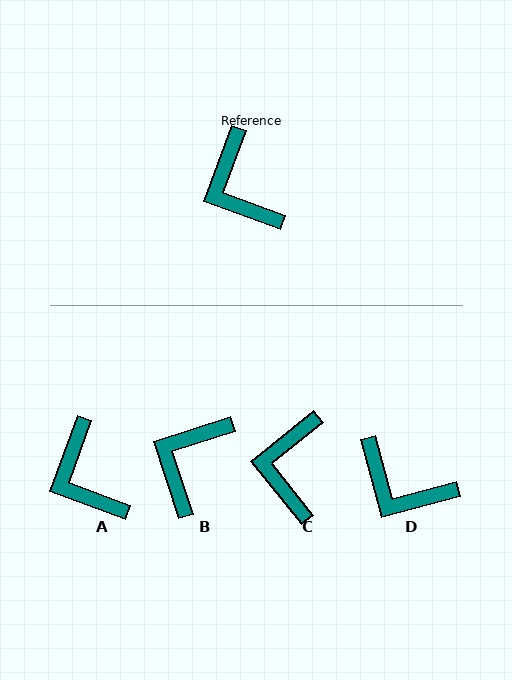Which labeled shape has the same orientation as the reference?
A.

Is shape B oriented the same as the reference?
No, it is off by about 52 degrees.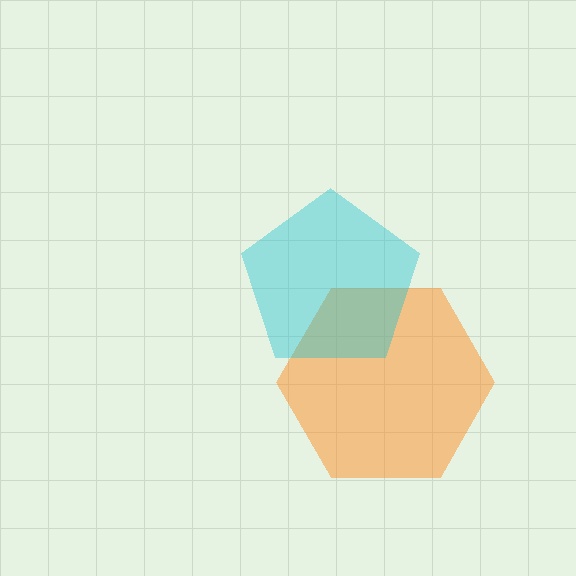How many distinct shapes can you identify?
There are 2 distinct shapes: an orange hexagon, a cyan pentagon.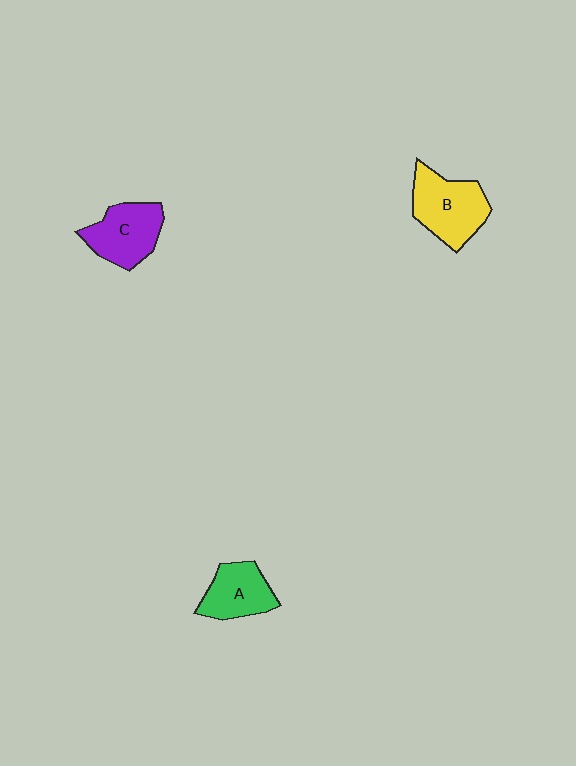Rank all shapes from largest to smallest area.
From largest to smallest: B (yellow), C (purple), A (green).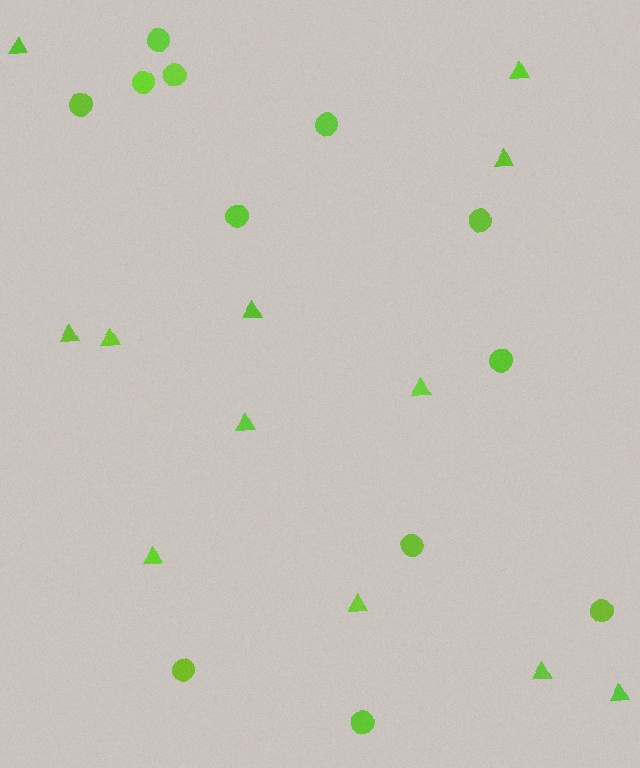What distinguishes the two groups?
There are 2 groups: one group of triangles (12) and one group of circles (12).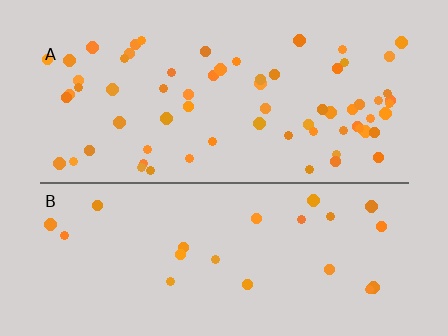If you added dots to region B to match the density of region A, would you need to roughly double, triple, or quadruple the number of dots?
Approximately triple.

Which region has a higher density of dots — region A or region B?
A (the top).